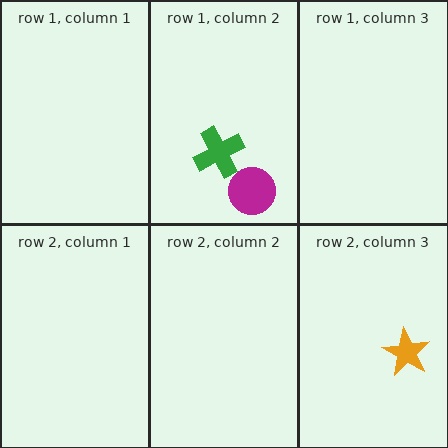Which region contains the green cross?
The row 1, column 2 region.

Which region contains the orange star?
The row 2, column 3 region.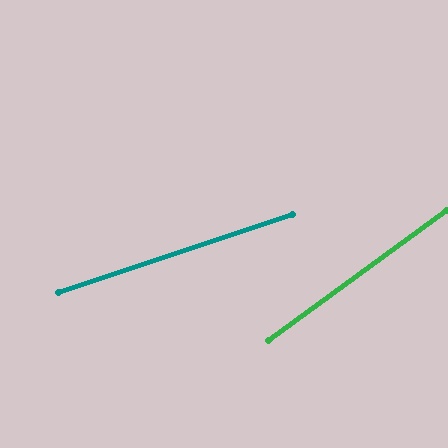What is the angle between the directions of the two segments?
Approximately 18 degrees.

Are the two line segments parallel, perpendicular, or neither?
Neither parallel nor perpendicular — they differ by about 18°.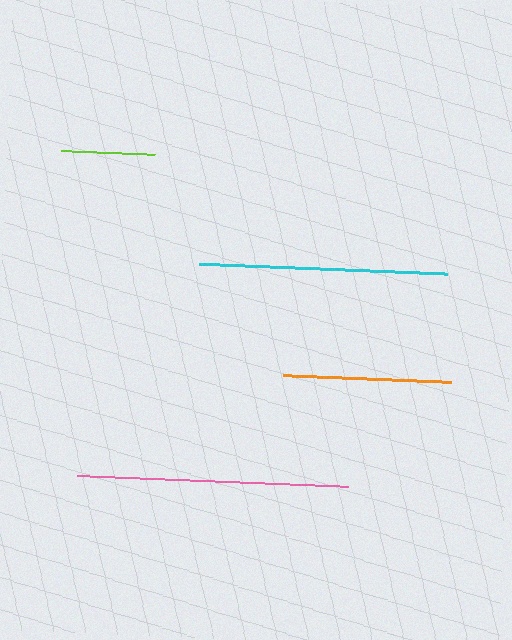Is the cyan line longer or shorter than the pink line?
The pink line is longer than the cyan line.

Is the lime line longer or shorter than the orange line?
The orange line is longer than the lime line.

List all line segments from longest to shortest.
From longest to shortest: pink, cyan, orange, lime.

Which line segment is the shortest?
The lime line is the shortest at approximately 95 pixels.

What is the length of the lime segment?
The lime segment is approximately 95 pixels long.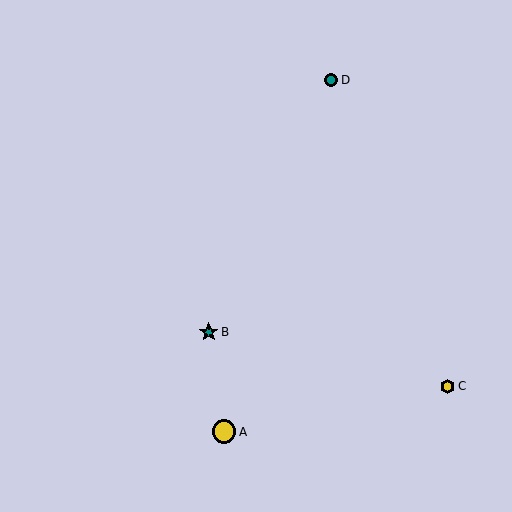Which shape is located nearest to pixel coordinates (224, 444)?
The yellow circle (labeled A) at (224, 432) is nearest to that location.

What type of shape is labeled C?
Shape C is a yellow hexagon.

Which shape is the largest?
The yellow circle (labeled A) is the largest.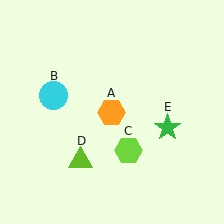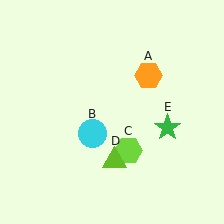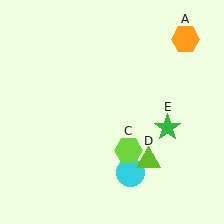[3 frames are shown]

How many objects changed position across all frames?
3 objects changed position: orange hexagon (object A), cyan circle (object B), lime triangle (object D).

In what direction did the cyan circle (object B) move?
The cyan circle (object B) moved down and to the right.